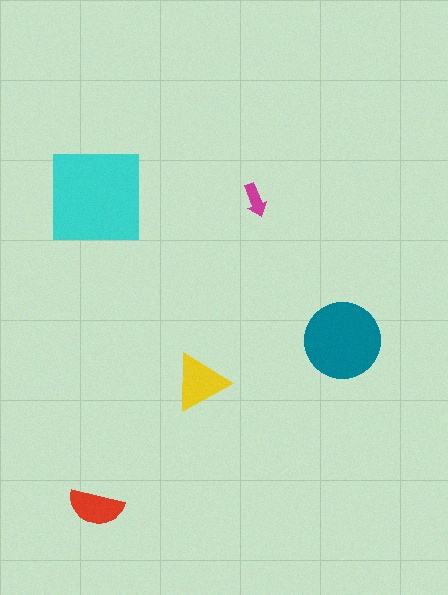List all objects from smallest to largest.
The magenta arrow, the red semicircle, the yellow triangle, the teal circle, the cyan square.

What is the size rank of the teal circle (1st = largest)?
2nd.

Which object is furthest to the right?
The teal circle is rightmost.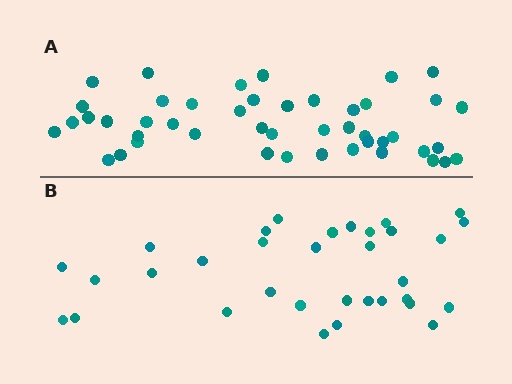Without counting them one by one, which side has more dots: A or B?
Region A (the top region) has more dots.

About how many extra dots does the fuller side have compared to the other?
Region A has approximately 15 more dots than region B.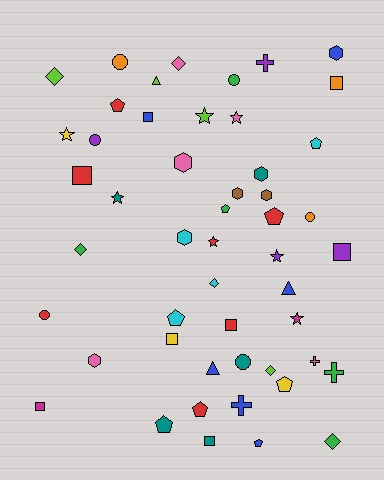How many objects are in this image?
There are 50 objects.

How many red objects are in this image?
There are 7 red objects.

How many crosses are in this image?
There are 4 crosses.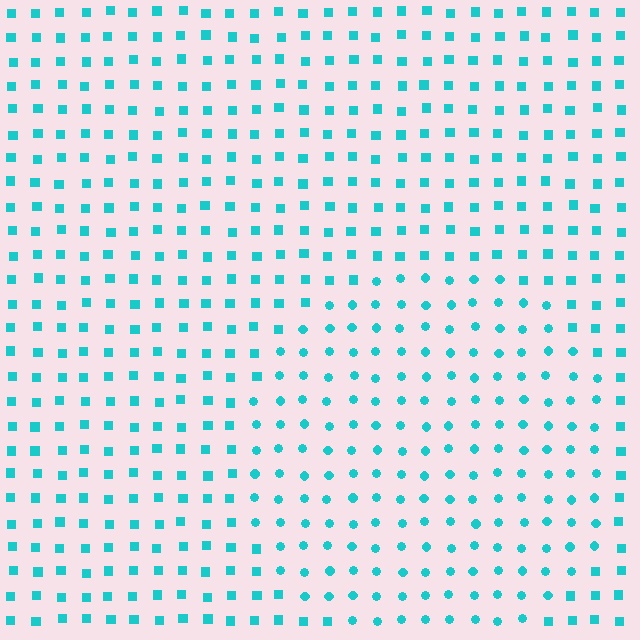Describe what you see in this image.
The image is filled with small cyan elements arranged in a uniform grid. A circle-shaped region contains circles, while the surrounding area contains squares. The boundary is defined purely by the change in element shape.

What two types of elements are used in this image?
The image uses circles inside the circle region and squares outside it.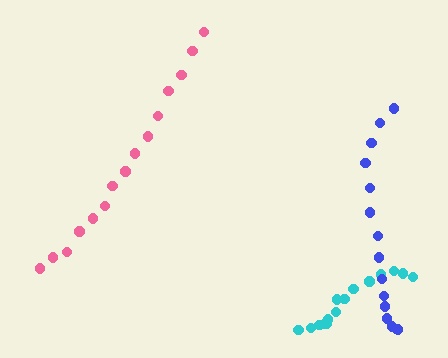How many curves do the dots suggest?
There are 3 distinct paths.